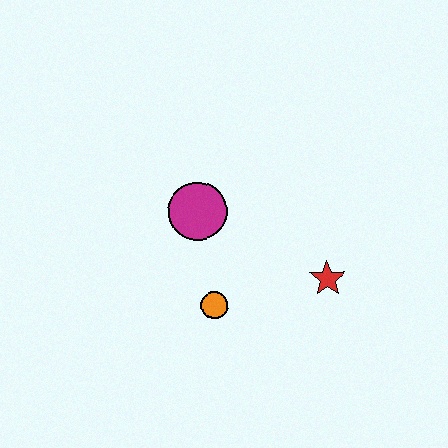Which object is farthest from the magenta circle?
The red star is farthest from the magenta circle.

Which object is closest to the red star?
The orange circle is closest to the red star.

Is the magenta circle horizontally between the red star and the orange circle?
No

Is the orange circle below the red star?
Yes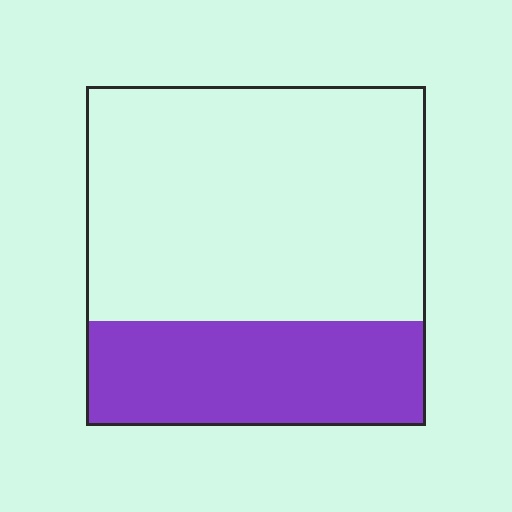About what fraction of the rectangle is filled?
About one third (1/3).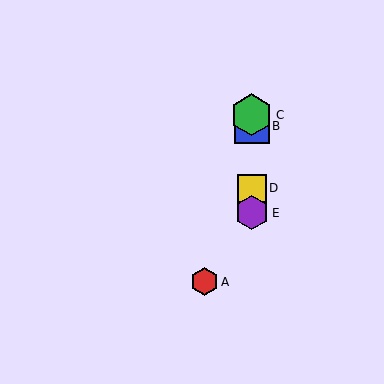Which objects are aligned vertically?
Objects B, C, D, E are aligned vertically.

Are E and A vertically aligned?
No, E is at x≈252 and A is at x≈204.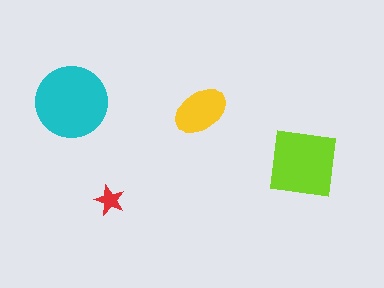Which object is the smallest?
The red star.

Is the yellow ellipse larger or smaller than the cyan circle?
Smaller.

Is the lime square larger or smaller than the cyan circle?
Smaller.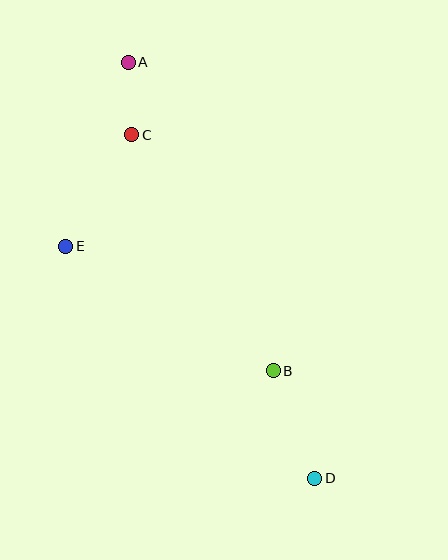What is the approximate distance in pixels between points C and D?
The distance between C and D is approximately 389 pixels.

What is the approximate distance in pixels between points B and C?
The distance between B and C is approximately 275 pixels.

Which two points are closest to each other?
Points A and C are closest to each other.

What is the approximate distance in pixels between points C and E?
The distance between C and E is approximately 129 pixels.